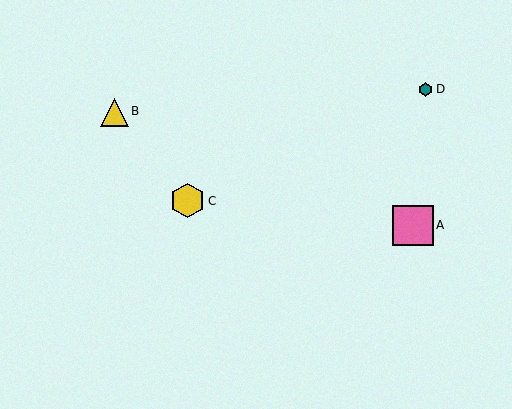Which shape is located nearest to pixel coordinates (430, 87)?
The teal hexagon (labeled D) at (425, 90) is nearest to that location.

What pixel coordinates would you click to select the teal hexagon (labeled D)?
Click at (425, 90) to select the teal hexagon D.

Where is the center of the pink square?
The center of the pink square is at (413, 226).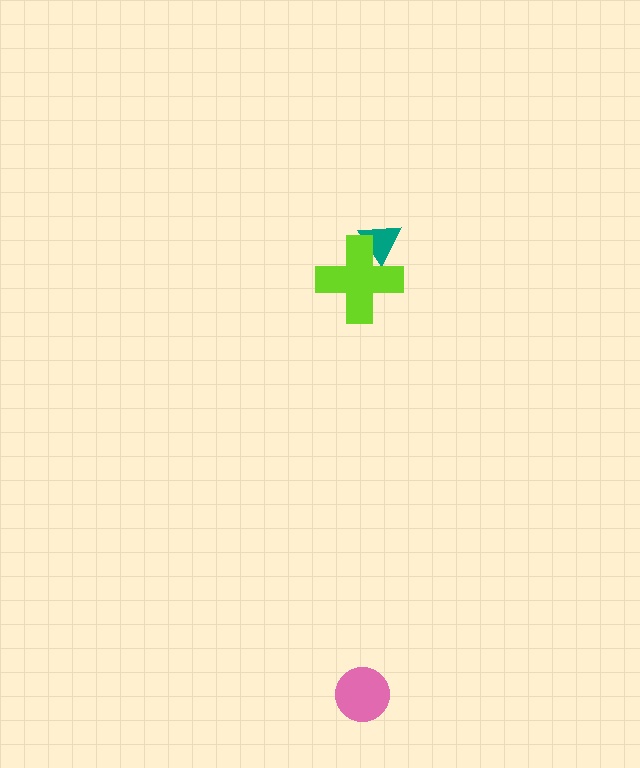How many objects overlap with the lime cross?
1 object overlaps with the lime cross.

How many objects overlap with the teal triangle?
1 object overlaps with the teal triangle.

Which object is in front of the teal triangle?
The lime cross is in front of the teal triangle.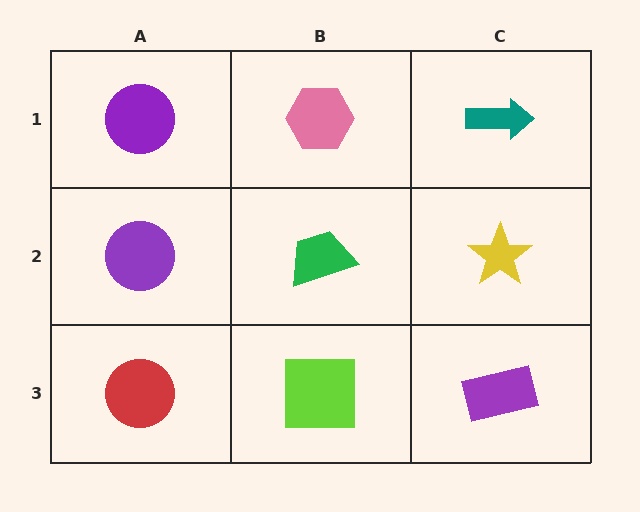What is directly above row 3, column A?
A purple circle.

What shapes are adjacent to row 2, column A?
A purple circle (row 1, column A), a red circle (row 3, column A), a green trapezoid (row 2, column B).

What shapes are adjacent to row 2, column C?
A teal arrow (row 1, column C), a purple rectangle (row 3, column C), a green trapezoid (row 2, column B).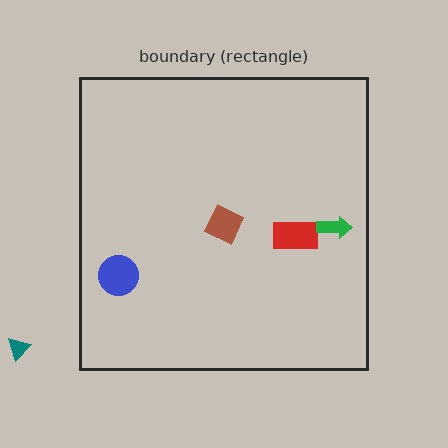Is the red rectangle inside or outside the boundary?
Inside.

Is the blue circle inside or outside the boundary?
Inside.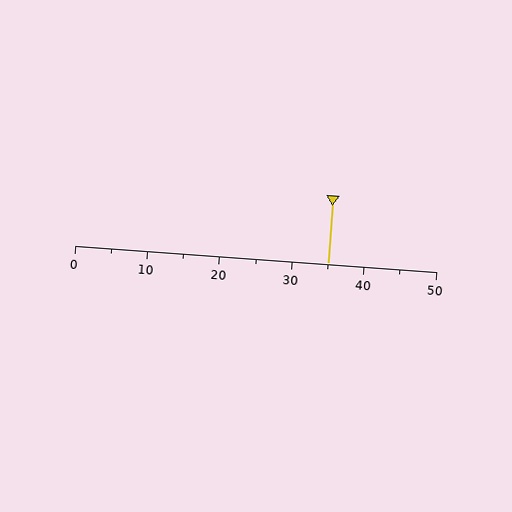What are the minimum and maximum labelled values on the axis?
The axis runs from 0 to 50.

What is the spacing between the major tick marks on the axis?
The major ticks are spaced 10 apart.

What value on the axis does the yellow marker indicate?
The marker indicates approximately 35.